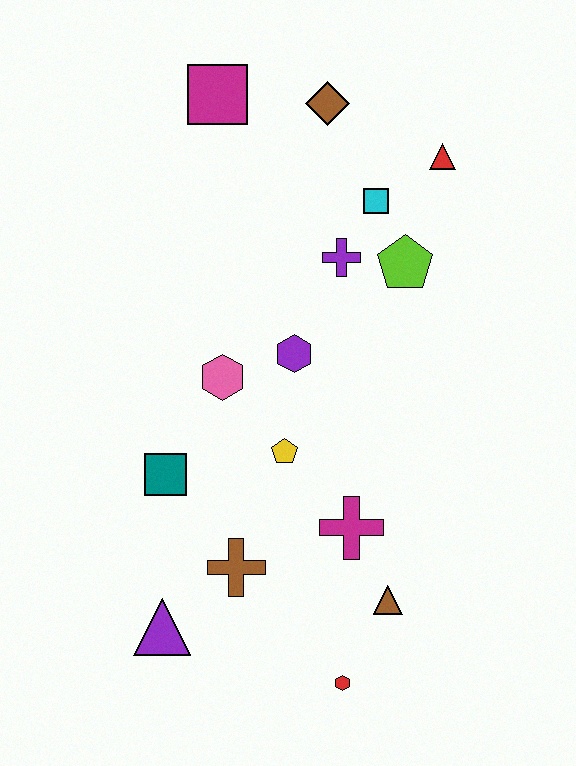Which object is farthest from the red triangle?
The purple triangle is farthest from the red triangle.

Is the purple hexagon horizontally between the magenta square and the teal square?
No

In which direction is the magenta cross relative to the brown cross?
The magenta cross is to the right of the brown cross.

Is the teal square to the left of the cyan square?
Yes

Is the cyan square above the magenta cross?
Yes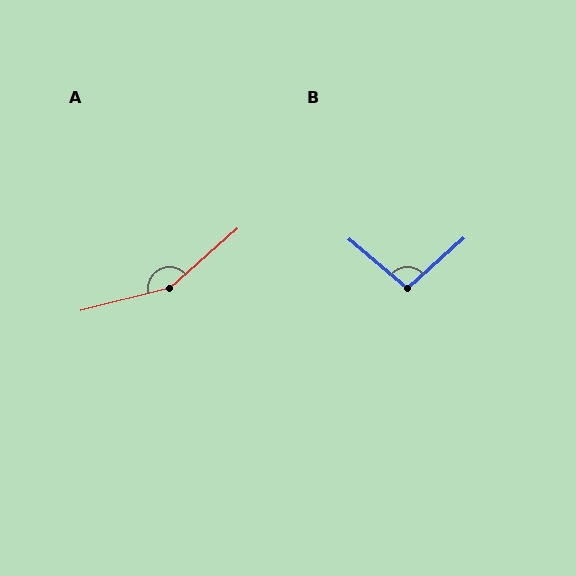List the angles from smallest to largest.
B (98°), A (153°).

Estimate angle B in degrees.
Approximately 98 degrees.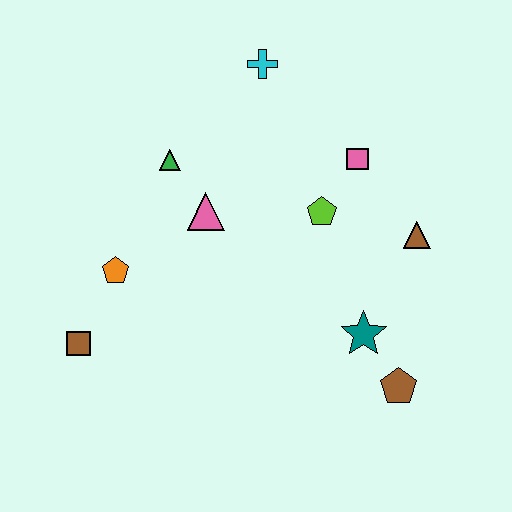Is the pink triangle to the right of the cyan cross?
No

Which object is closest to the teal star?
The brown pentagon is closest to the teal star.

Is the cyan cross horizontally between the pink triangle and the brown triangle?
Yes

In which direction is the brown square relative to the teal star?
The brown square is to the left of the teal star.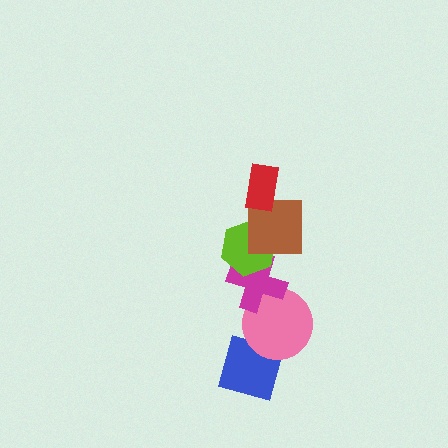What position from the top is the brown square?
The brown square is 2nd from the top.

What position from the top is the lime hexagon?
The lime hexagon is 3rd from the top.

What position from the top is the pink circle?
The pink circle is 5th from the top.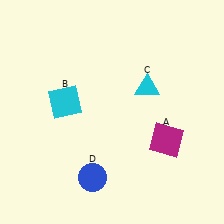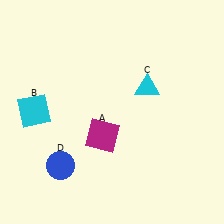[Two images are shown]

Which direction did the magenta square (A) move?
The magenta square (A) moved left.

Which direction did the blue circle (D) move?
The blue circle (D) moved left.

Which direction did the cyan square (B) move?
The cyan square (B) moved left.